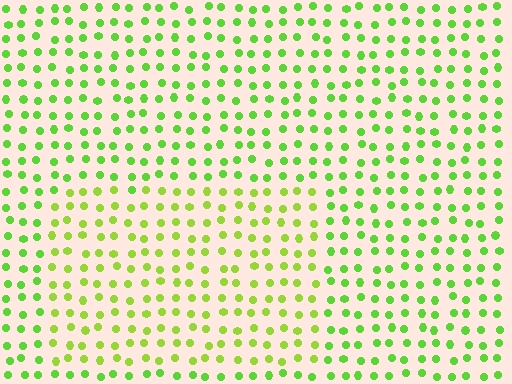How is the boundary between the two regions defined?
The boundary is defined purely by a slight shift in hue (about 22 degrees). Spacing, size, and orientation are identical on both sides.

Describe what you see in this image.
The image is filled with small lime elements in a uniform arrangement. A rectangle-shaped region is visible where the elements are tinted to a slightly different hue, forming a subtle color boundary.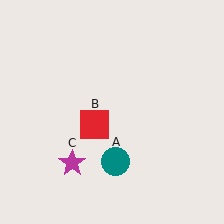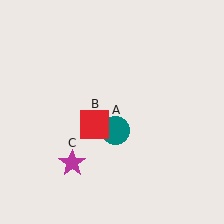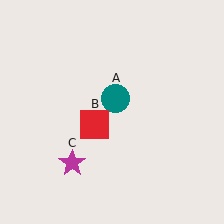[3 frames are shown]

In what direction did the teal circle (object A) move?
The teal circle (object A) moved up.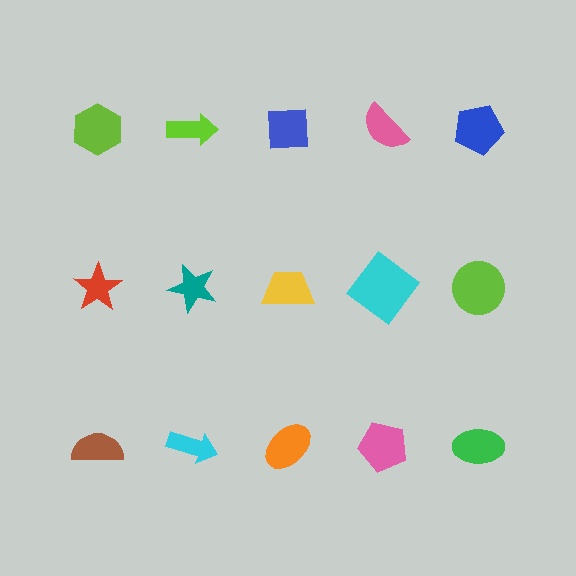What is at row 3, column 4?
A pink pentagon.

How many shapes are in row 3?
5 shapes.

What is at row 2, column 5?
A lime circle.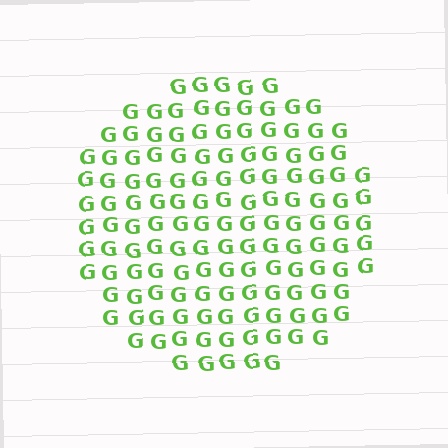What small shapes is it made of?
It is made of small letter G's.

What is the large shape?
The large shape is a circle.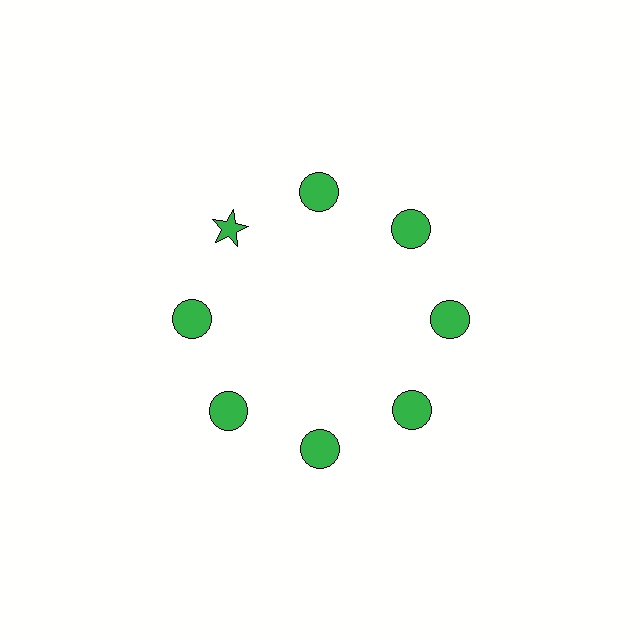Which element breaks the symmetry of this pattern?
The green star at roughly the 10 o'clock position breaks the symmetry. All other shapes are green circles.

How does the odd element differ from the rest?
It has a different shape: star instead of circle.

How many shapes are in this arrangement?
There are 8 shapes arranged in a ring pattern.